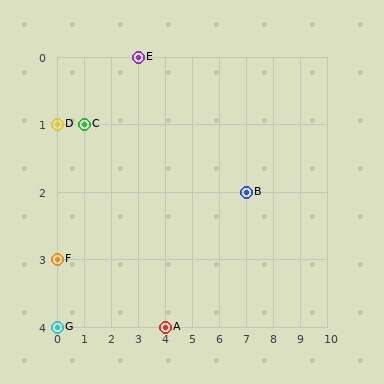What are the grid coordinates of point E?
Point E is at grid coordinates (3, 0).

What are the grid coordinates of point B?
Point B is at grid coordinates (7, 2).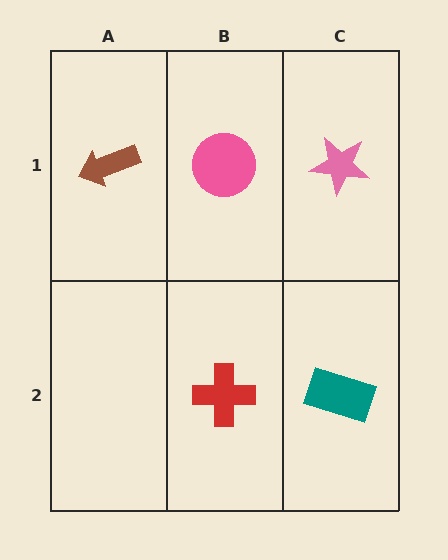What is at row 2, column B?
A red cross.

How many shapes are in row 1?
3 shapes.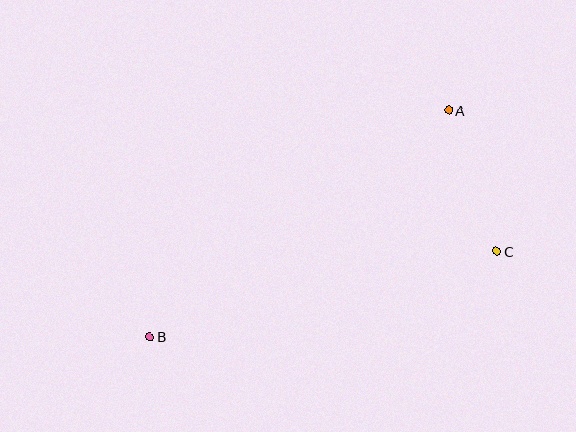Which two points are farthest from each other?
Points A and B are farthest from each other.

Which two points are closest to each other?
Points A and C are closest to each other.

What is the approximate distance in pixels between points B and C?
The distance between B and C is approximately 357 pixels.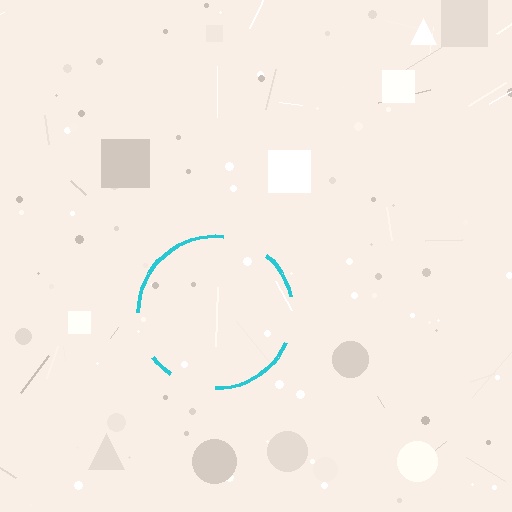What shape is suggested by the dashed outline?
The dashed outline suggests a circle.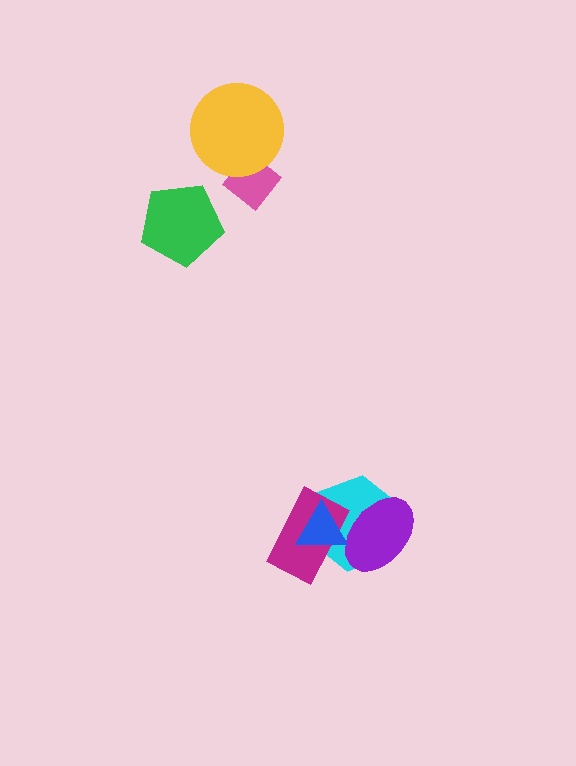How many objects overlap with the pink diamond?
1 object overlaps with the pink diamond.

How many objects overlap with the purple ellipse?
3 objects overlap with the purple ellipse.